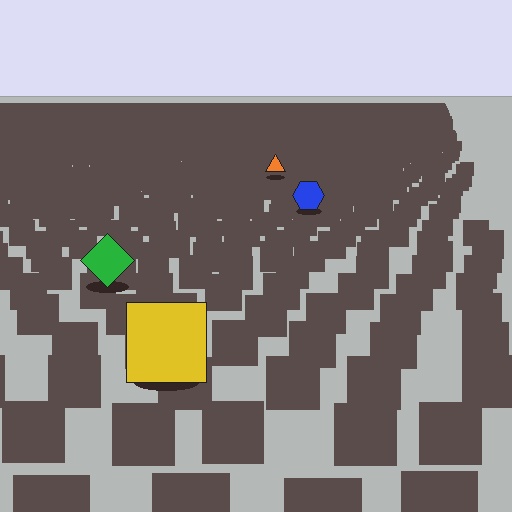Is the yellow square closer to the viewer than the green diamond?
Yes. The yellow square is closer — you can tell from the texture gradient: the ground texture is coarser near it.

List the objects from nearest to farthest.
From nearest to farthest: the yellow square, the green diamond, the blue hexagon, the orange triangle.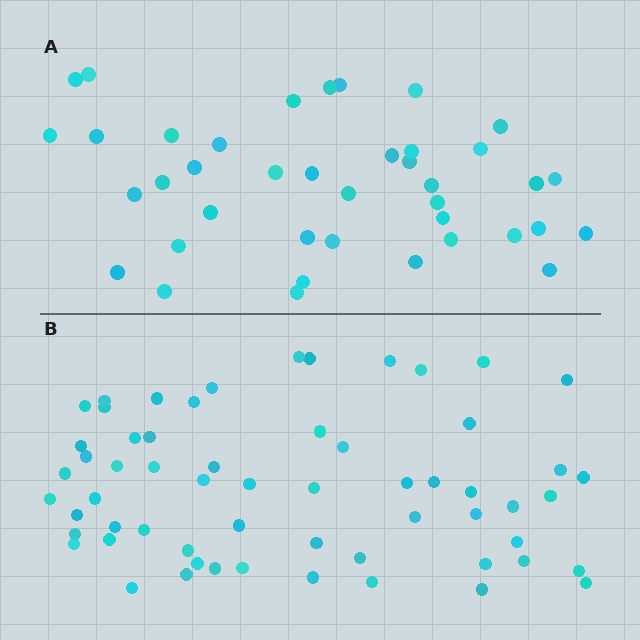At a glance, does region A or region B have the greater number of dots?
Region B (the bottom region) has more dots.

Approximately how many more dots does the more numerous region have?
Region B has approximately 20 more dots than region A.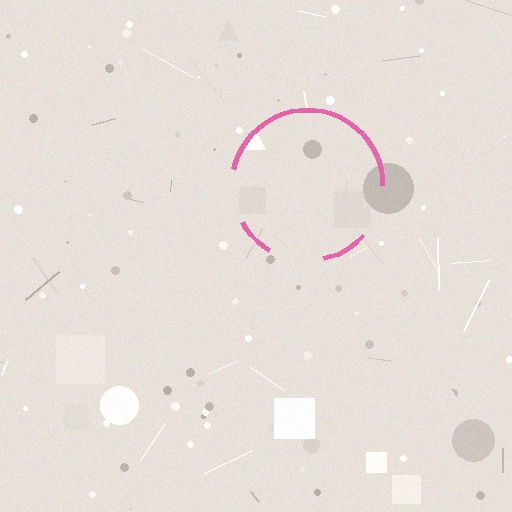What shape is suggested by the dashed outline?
The dashed outline suggests a circle.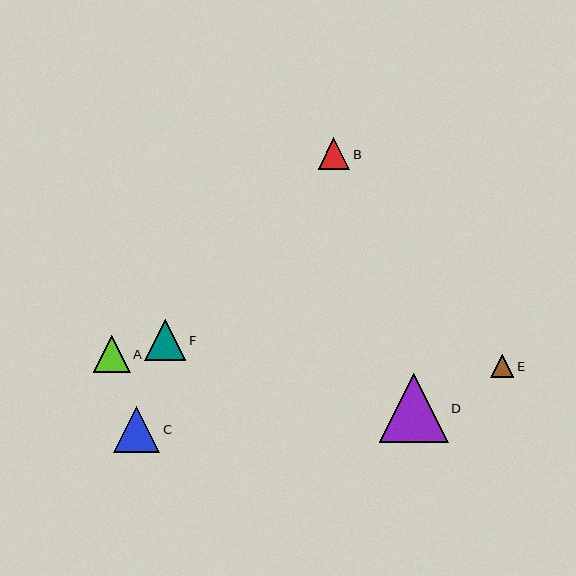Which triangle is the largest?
Triangle D is the largest with a size of approximately 69 pixels.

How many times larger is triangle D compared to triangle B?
Triangle D is approximately 2.2 times the size of triangle B.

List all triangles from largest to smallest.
From largest to smallest: D, C, F, A, B, E.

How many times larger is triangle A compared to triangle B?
Triangle A is approximately 1.2 times the size of triangle B.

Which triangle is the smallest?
Triangle E is the smallest with a size of approximately 23 pixels.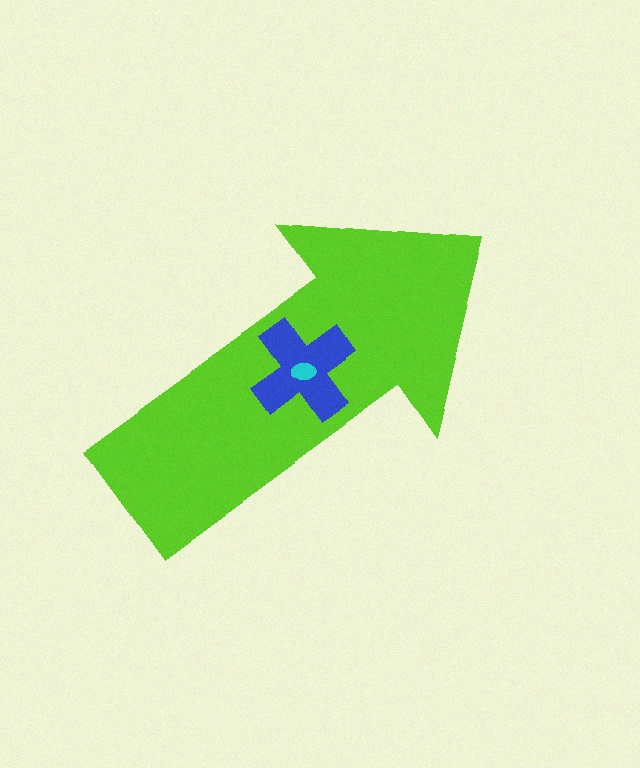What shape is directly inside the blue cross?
The cyan ellipse.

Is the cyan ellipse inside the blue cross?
Yes.